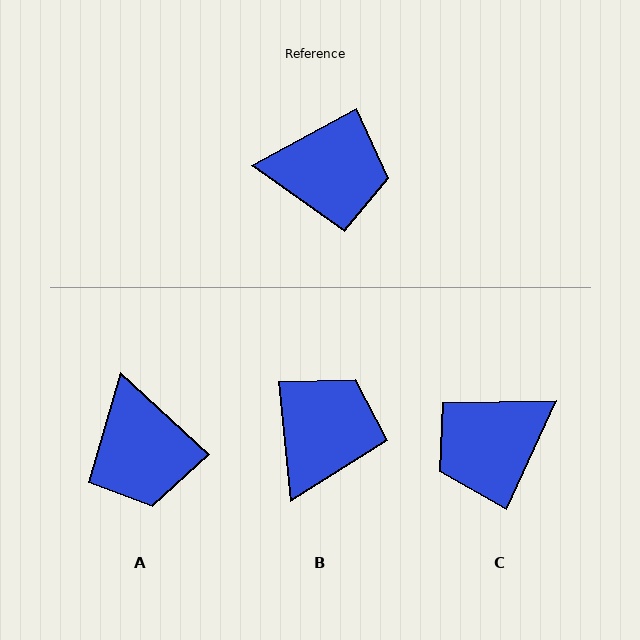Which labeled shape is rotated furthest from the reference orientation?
C, about 144 degrees away.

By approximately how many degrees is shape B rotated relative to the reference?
Approximately 67 degrees counter-clockwise.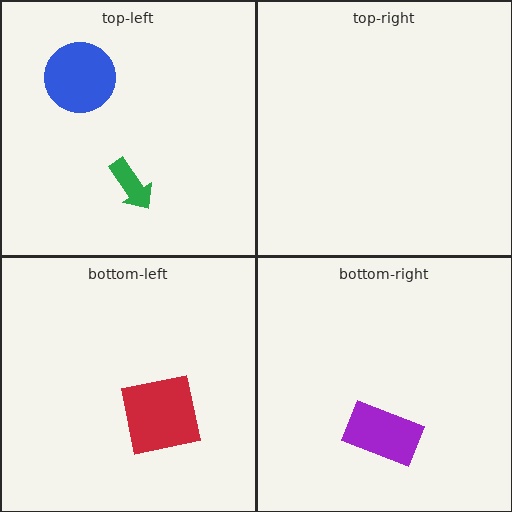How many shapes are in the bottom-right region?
1.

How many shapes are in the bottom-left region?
1.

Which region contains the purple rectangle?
The bottom-right region.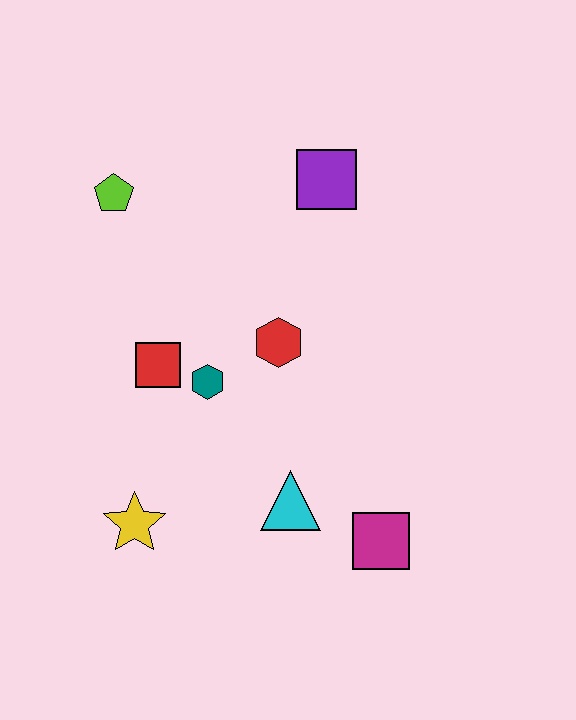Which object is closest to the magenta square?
The cyan triangle is closest to the magenta square.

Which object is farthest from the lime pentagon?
The magenta square is farthest from the lime pentagon.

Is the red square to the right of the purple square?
No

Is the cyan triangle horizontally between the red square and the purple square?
Yes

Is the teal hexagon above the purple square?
No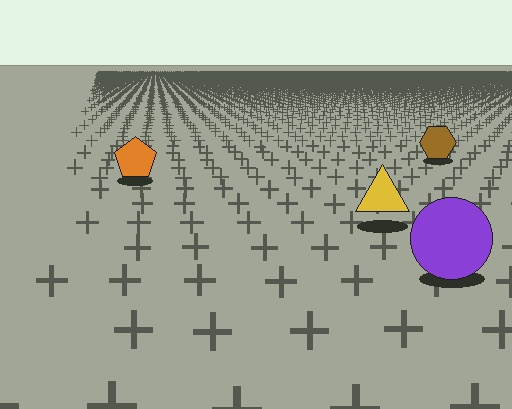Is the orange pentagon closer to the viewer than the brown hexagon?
Yes. The orange pentagon is closer — you can tell from the texture gradient: the ground texture is coarser near it.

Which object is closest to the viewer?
The purple circle is closest. The texture marks near it are larger and more spread out.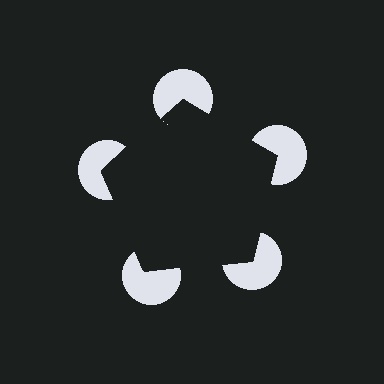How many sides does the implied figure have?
5 sides.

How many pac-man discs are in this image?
There are 5 — one at each vertex of the illusory pentagon.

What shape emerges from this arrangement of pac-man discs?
An illusory pentagon — its edges are inferred from the aligned wedge cuts in the pac-man discs, not physically drawn.